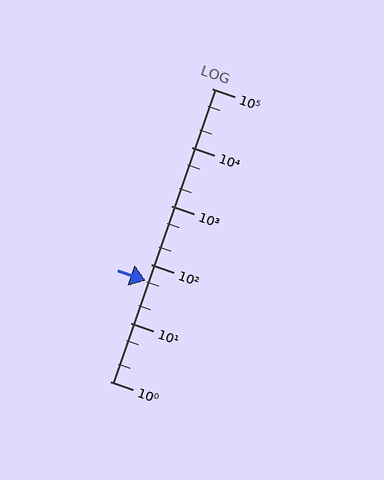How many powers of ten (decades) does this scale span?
The scale spans 5 decades, from 1 to 100000.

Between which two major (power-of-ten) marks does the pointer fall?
The pointer is between 10 and 100.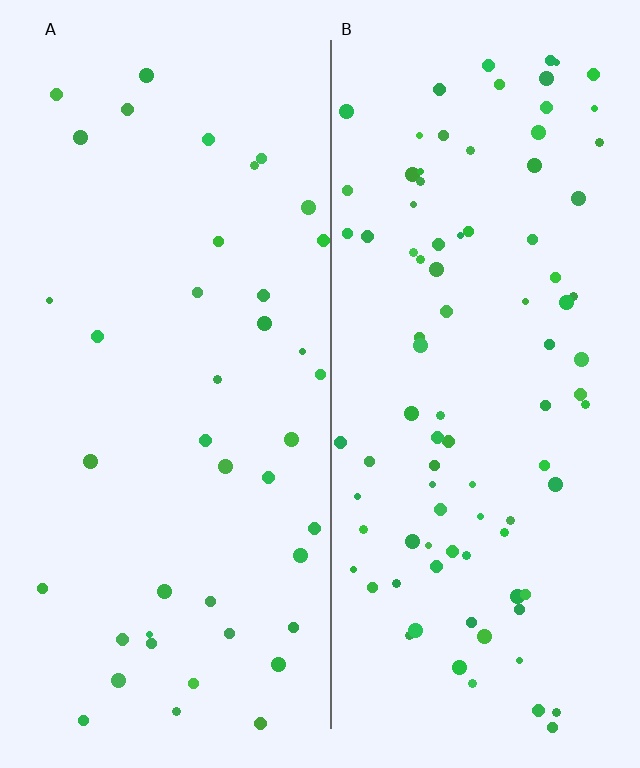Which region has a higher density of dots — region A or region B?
B (the right).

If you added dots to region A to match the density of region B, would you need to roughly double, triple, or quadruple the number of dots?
Approximately double.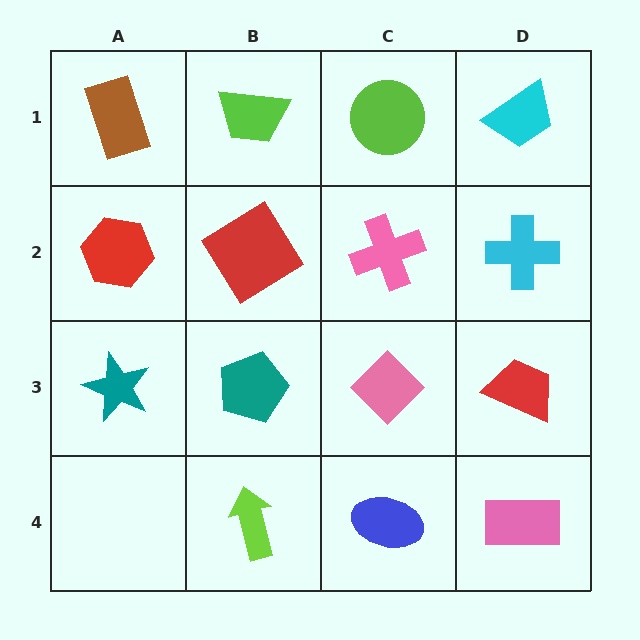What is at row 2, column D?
A cyan cross.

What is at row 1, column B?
A lime trapezoid.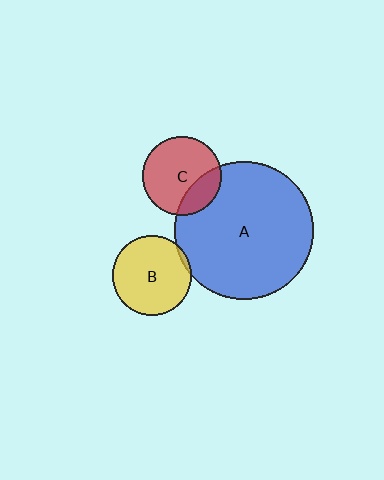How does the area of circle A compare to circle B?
Approximately 3.0 times.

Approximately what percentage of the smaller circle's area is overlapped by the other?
Approximately 5%.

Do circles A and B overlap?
Yes.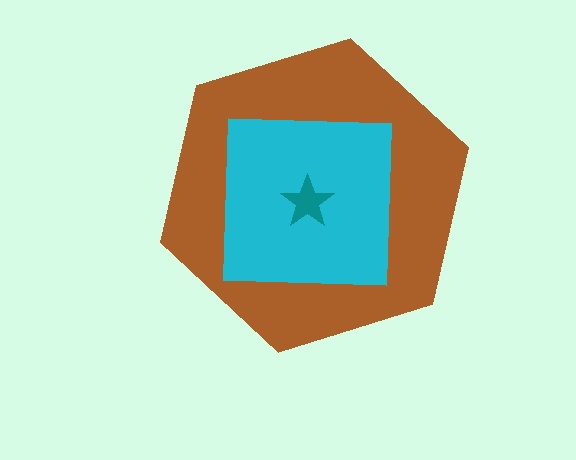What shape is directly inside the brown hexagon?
The cyan square.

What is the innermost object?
The teal star.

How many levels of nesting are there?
3.